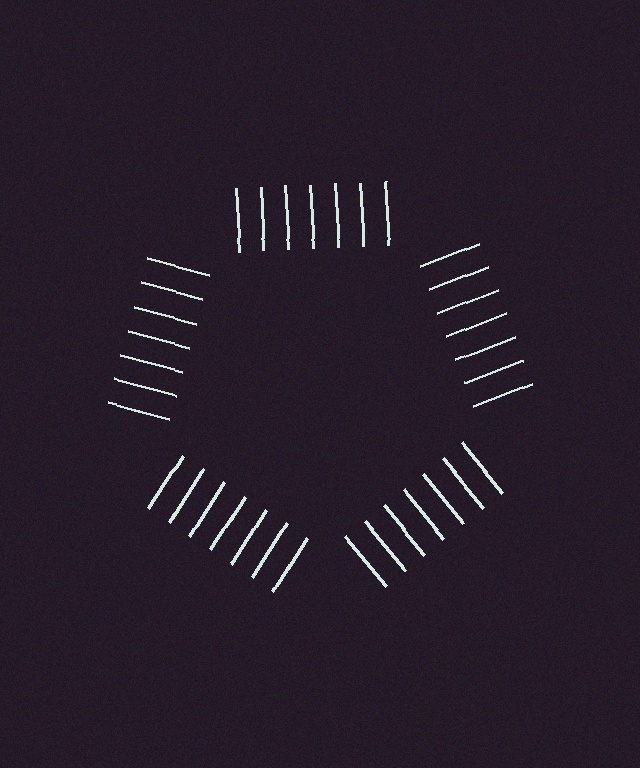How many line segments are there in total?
35 — 7 along each of the 5 edges.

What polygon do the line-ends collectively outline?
An illusory pentagon — the line segments terminate on its edges but no continuous stroke is drawn.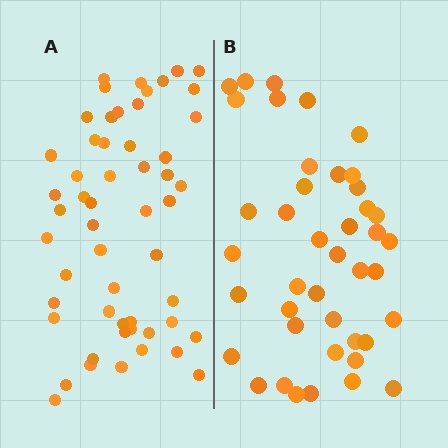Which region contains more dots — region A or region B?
Region A (the left region) has more dots.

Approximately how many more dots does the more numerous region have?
Region A has roughly 12 or so more dots than region B.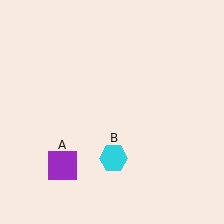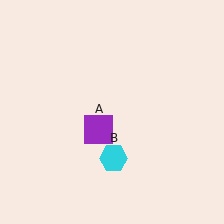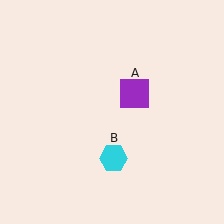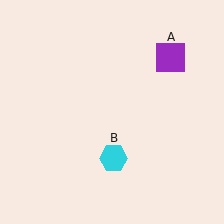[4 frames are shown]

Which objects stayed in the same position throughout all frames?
Cyan hexagon (object B) remained stationary.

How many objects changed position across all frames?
1 object changed position: purple square (object A).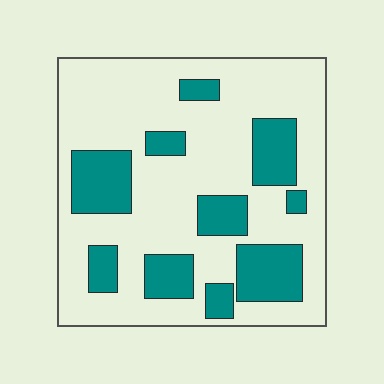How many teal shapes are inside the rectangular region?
10.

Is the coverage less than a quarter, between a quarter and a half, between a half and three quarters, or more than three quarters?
Between a quarter and a half.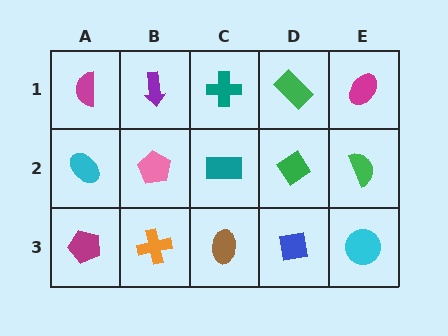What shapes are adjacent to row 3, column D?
A green diamond (row 2, column D), a brown ellipse (row 3, column C), a cyan circle (row 3, column E).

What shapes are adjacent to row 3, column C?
A teal rectangle (row 2, column C), an orange cross (row 3, column B), a blue square (row 3, column D).